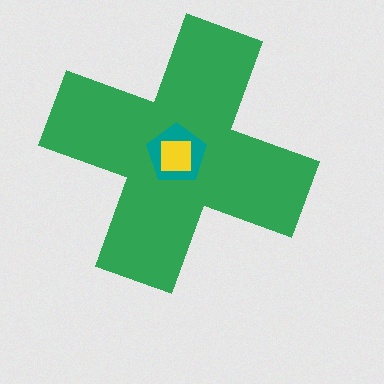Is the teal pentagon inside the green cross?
Yes.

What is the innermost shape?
The yellow square.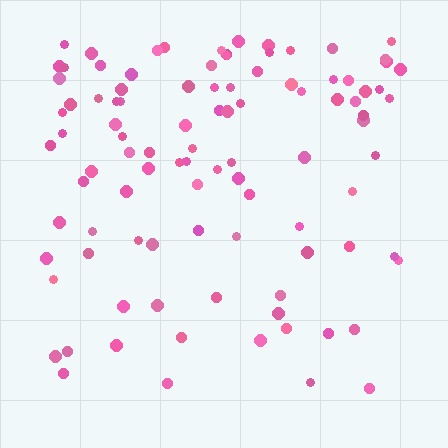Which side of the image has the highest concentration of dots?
The top.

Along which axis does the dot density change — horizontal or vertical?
Vertical.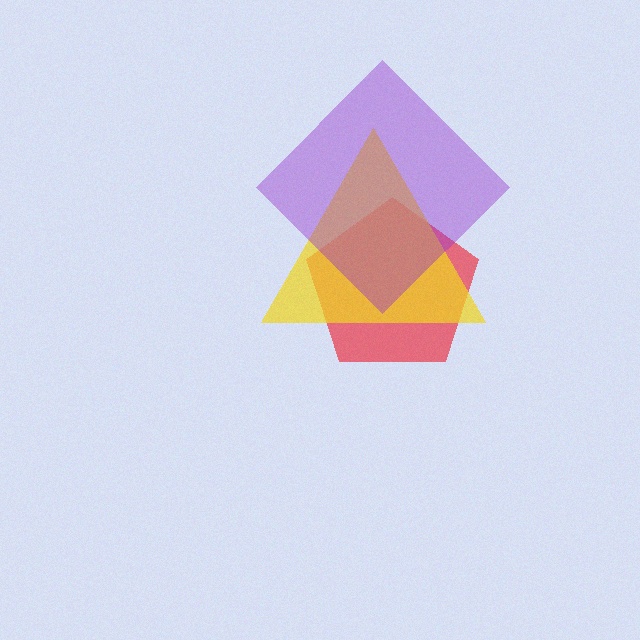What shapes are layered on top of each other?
The layered shapes are: a red pentagon, a yellow triangle, a purple diamond.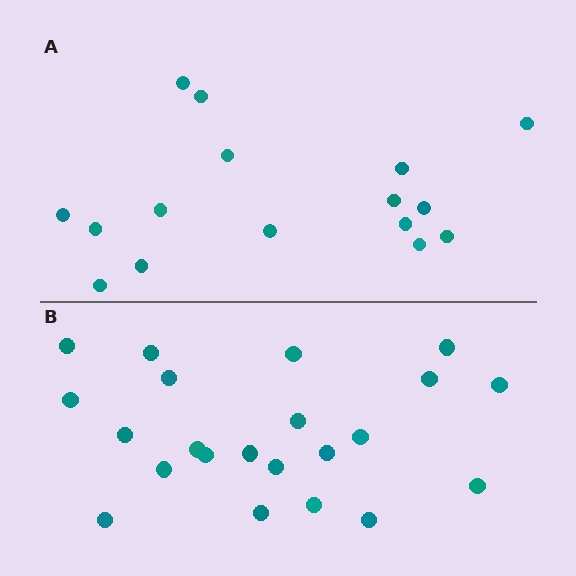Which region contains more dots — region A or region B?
Region B (the bottom region) has more dots.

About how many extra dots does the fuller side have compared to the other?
Region B has about 6 more dots than region A.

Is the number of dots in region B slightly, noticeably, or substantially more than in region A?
Region B has noticeably more, but not dramatically so. The ratio is roughly 1.4 to 1.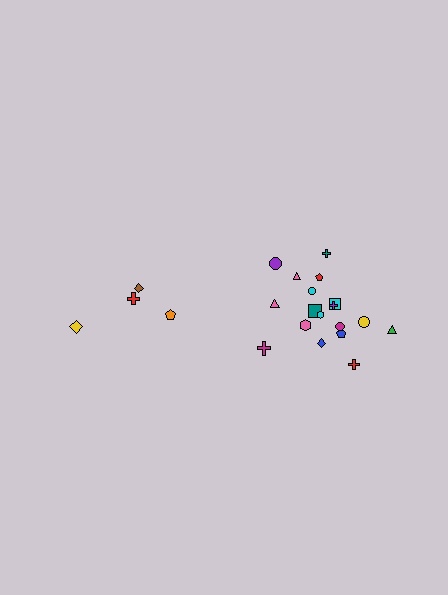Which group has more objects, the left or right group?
The right group.